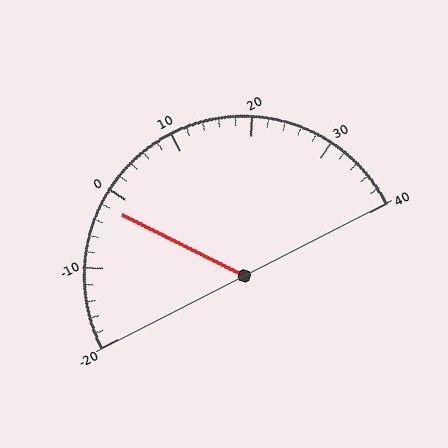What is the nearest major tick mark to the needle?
The nearest major tick mark is 0.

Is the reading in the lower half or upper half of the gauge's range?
The reading is in the lower half of the range (-20 to 40).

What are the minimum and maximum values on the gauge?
The gauge ranges from -20 to 40.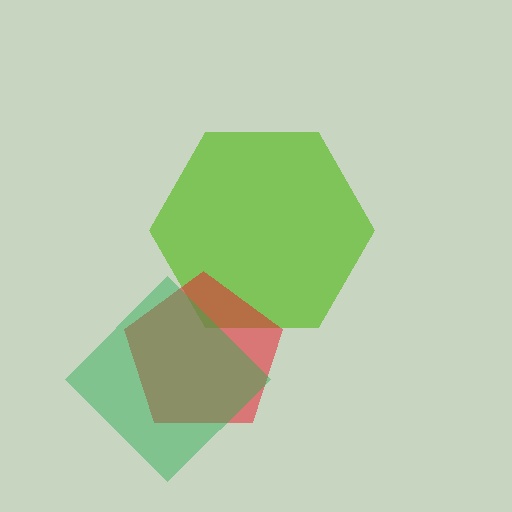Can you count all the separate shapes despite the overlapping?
Yes, there are 3 separate shapes.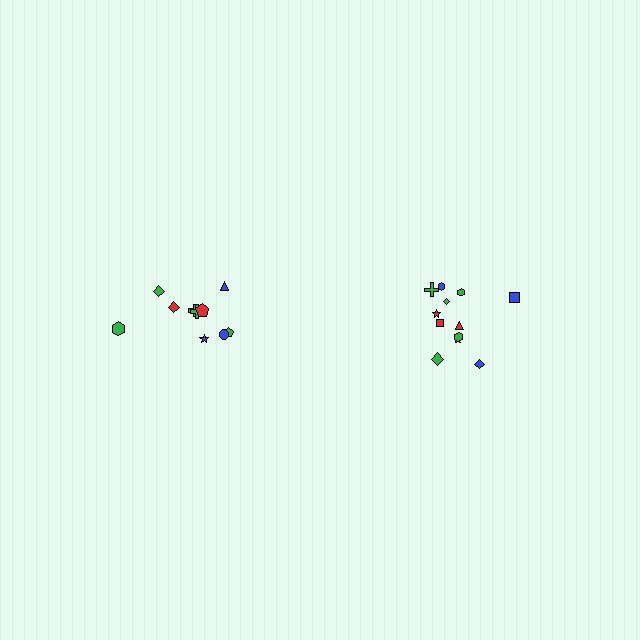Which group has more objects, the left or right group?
The right group.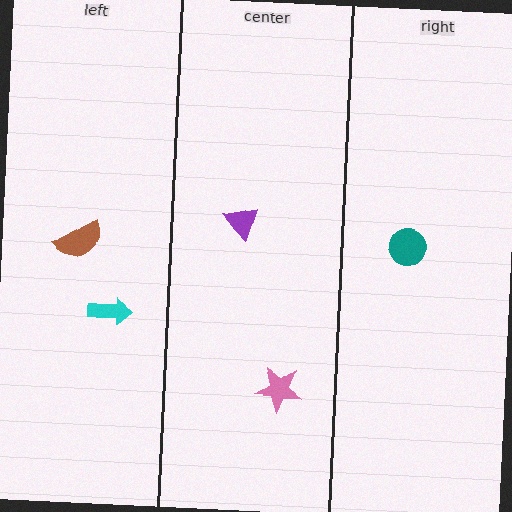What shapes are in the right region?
The teal circle.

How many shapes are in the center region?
2.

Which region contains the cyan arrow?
The left region.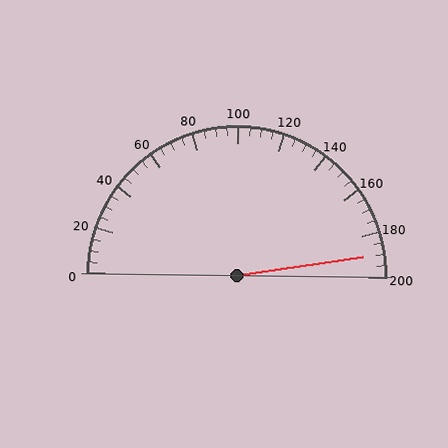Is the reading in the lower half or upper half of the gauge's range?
The reading is in the upper half of the range (0 to 200).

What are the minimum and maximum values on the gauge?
The gauge ranges from 0 to 200.